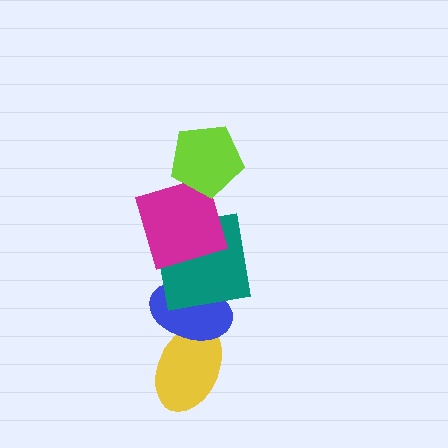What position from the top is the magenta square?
The magenta square is 2nd from the top.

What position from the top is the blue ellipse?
The blue ellipse is 4th from the top.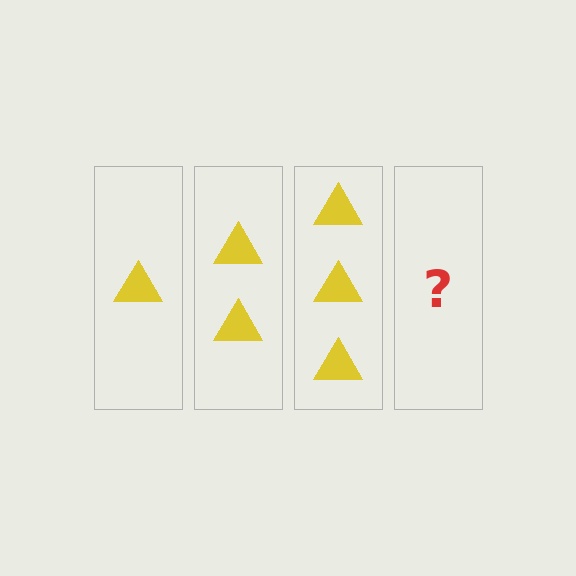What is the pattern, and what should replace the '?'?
The pattern is that each step adds one more triangle. The '?' should be 4 triangles.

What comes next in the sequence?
The next element should be 4 triangles.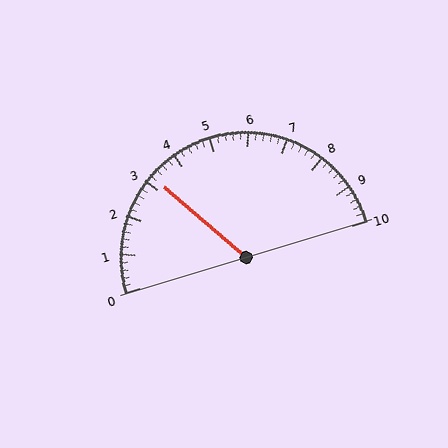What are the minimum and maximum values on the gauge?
The gauge ranges from 0 to 10.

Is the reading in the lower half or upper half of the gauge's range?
The reading is in the lower half of the range (0 to 10).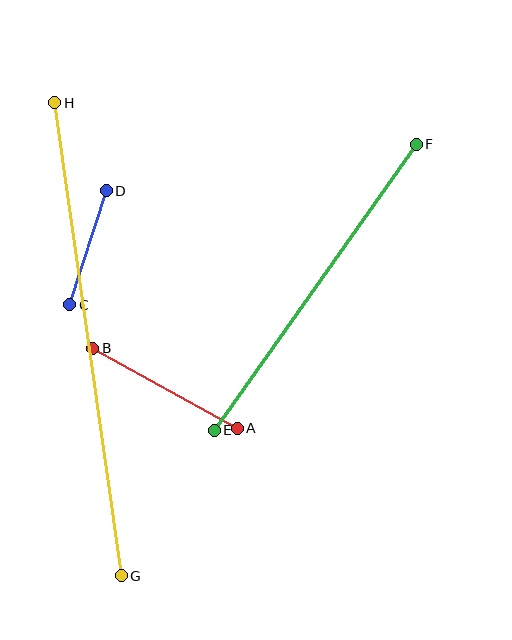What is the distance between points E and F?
The distance is approximately 350 pixels.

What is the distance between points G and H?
The distance is approximately 477 pixels.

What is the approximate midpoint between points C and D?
The midpoint is at approximately (88, 248) pixels.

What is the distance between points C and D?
The distance is approximately 120 pixels.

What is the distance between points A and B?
The distance is approximately 165 pixels.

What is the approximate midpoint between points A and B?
The midpoint is at approximately (165, 388) pixels.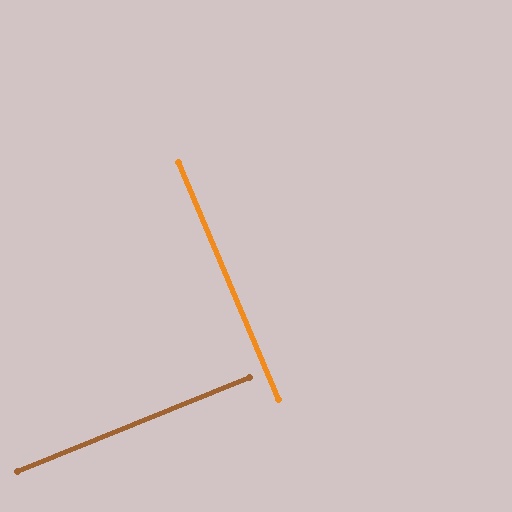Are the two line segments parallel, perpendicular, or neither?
Perpendicular — they meet at approximately 89°.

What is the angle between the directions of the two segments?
Approximately 89 degrees.